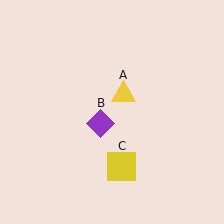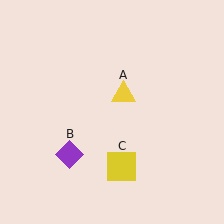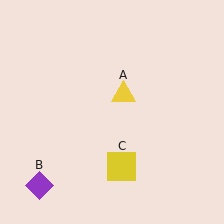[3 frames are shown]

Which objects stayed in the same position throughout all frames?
Yellow triangle (object A) and yellow square (object C) remained stationary.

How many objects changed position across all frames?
1 object changed position: purple diamond (object B).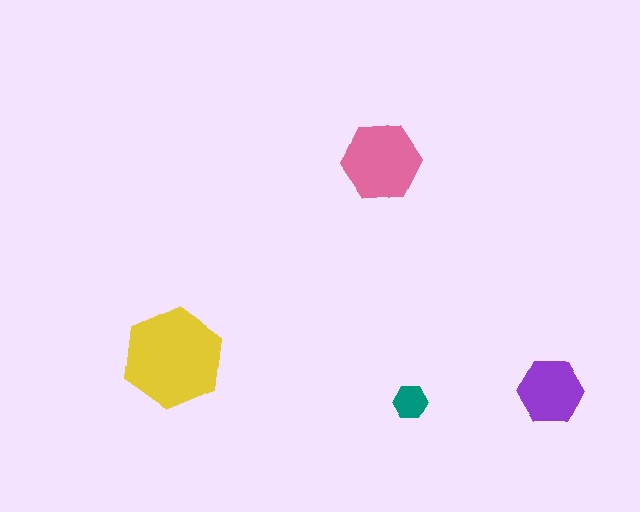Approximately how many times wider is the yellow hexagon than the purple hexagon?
About 1.5 times wider.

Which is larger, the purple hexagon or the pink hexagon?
The pink one.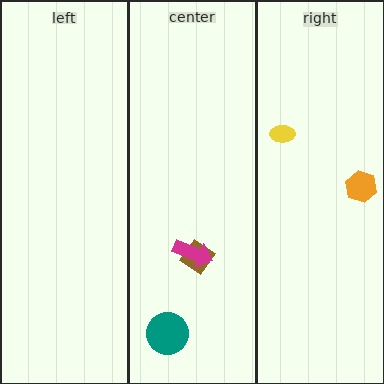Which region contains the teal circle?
The center region.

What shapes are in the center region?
The brown diamond, the teal circle, the magenta arrow.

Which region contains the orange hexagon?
The right region.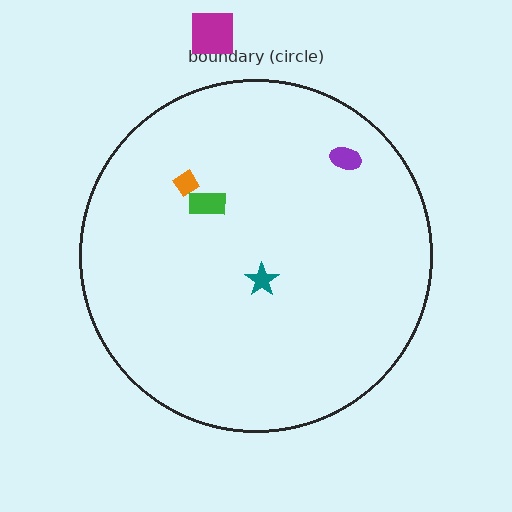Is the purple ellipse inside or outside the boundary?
Inside.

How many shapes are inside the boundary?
4 inside, 1 outside.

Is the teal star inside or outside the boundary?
Inside.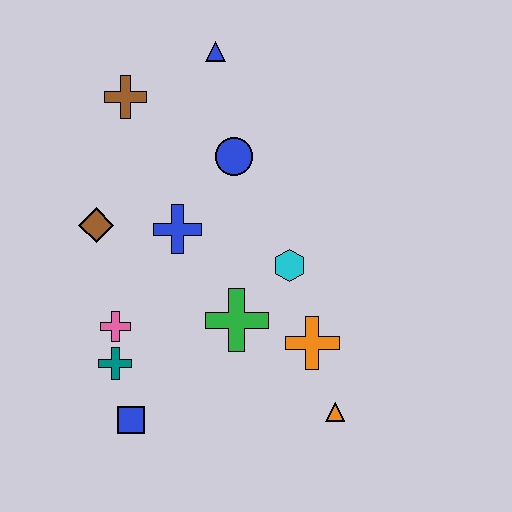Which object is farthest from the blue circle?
The blue square is farthest from the blue circle.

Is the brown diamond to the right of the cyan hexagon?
No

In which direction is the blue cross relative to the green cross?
The blue cross is above the green cross.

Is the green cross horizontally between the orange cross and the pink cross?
Yes